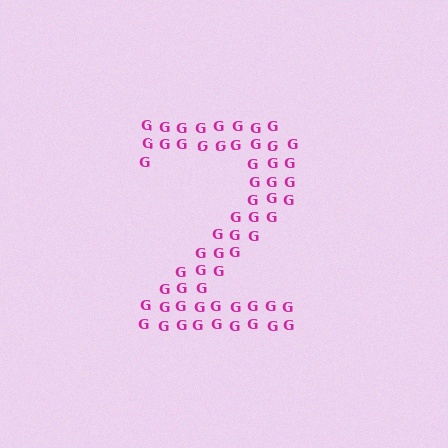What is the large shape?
The large shape is the digit 2.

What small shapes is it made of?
It is made of small letter G's.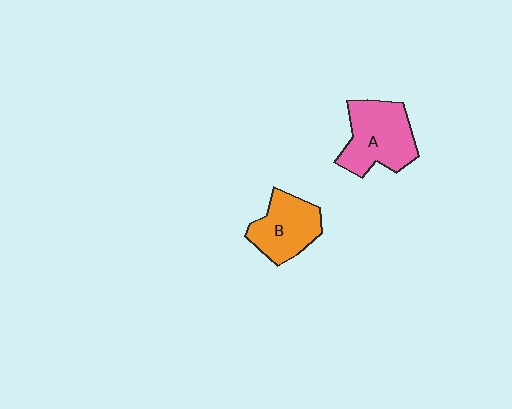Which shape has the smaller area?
Shape B (orange).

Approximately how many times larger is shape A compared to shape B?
Approximately 1.2 times.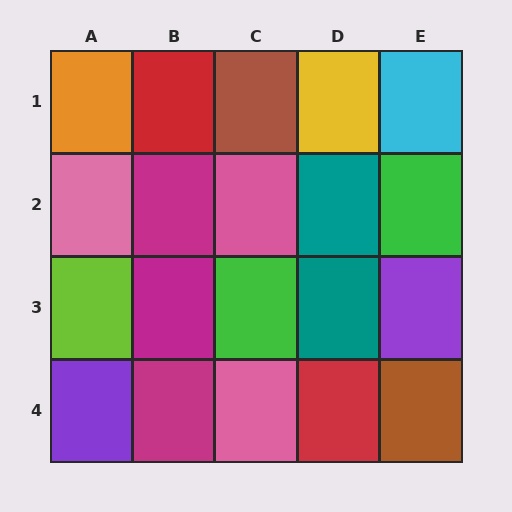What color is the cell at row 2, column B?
Magenta.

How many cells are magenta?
3 cells are magenta.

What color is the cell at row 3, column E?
Purple.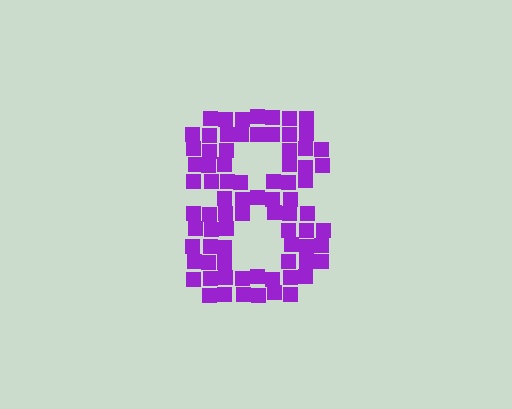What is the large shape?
The large shape is the digit 8.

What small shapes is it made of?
It is made of small squares.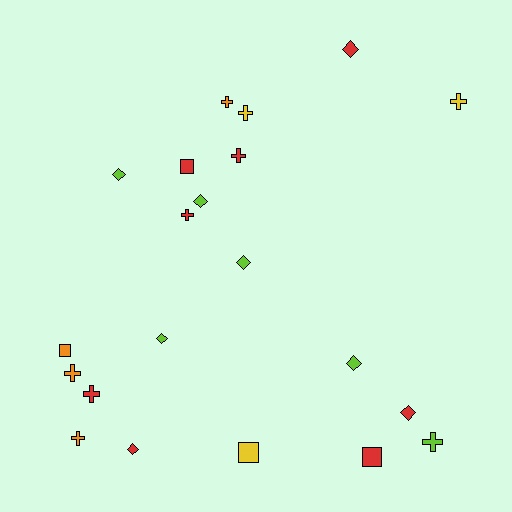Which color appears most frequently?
Red, with 8 objects.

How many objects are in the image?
There are 21 objects.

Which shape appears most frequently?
Cross, with 9 objects.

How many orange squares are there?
There is 1 orange square.